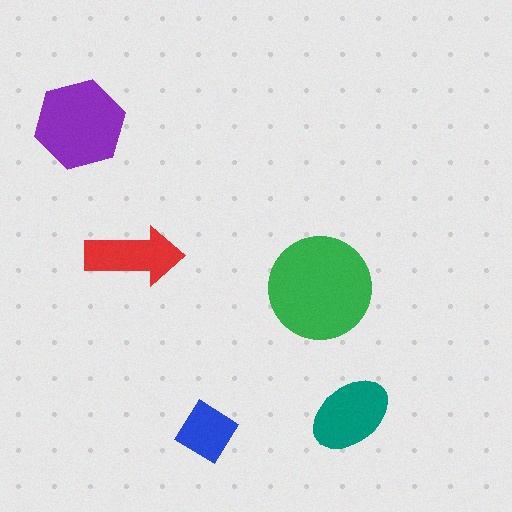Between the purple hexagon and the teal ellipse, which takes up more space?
The purple hexagon.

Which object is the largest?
The green circle.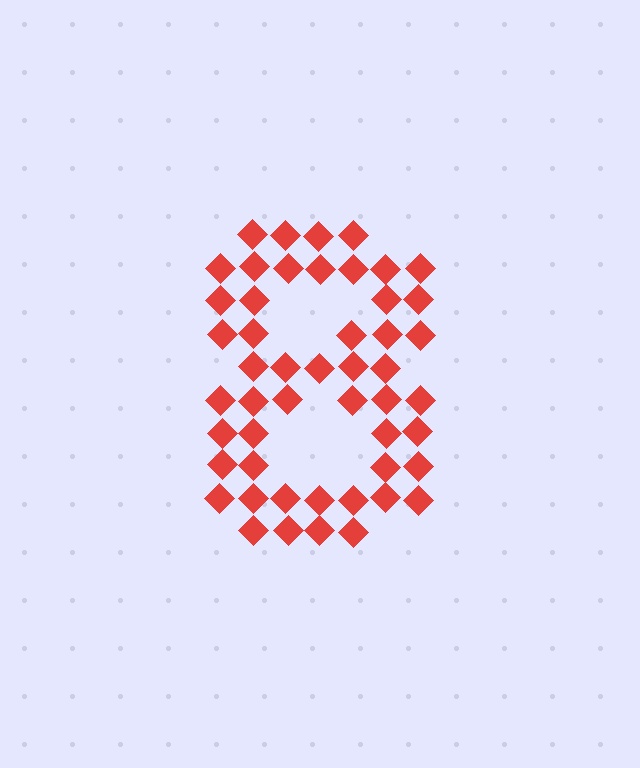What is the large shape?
The large shape is the digit 8.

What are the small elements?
The small elements are diamonds.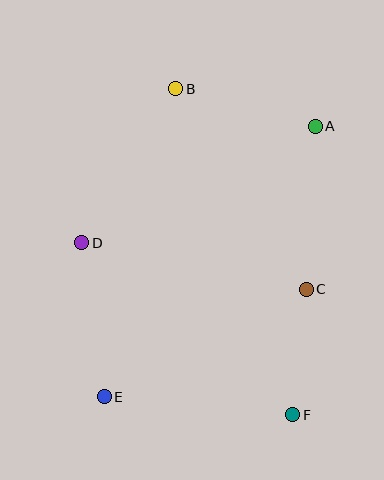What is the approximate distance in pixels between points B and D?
The distance between B and D is approximately 180 pixels.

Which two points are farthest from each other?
Points B and F are farthest from each other.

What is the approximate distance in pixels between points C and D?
The distance between C and D is approximately 229 pixels.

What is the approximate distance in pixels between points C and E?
The distance between C and E is approximately 229 pixels.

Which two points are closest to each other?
Points C and F are closest to each other.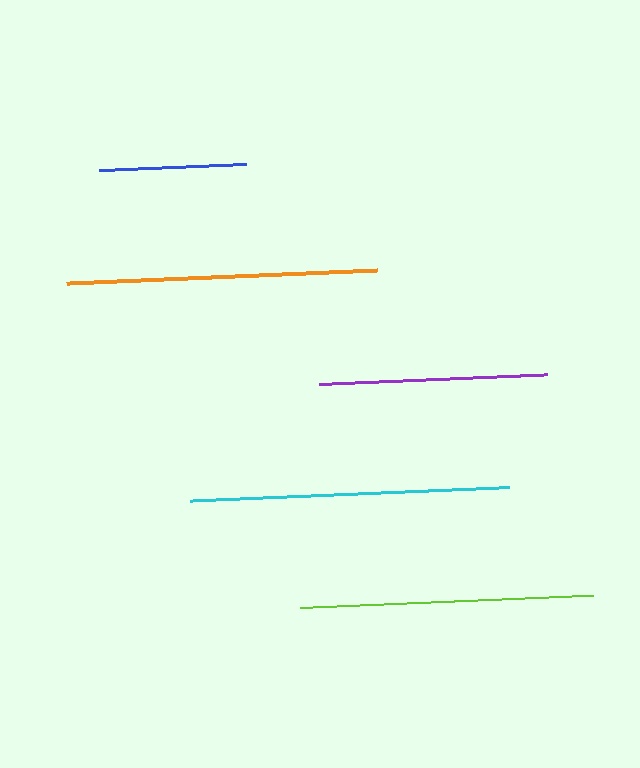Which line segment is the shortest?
The blue line is the shortest at approximately 146 pixels.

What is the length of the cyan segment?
The cyan segment is approximately 319 pixels long.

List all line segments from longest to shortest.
From longest to shortest: cyan, orange, lime, purple, blue.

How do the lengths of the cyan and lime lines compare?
The cyan and lime lines are approximately the same length.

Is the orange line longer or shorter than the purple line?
The orange line is longer than the purple line.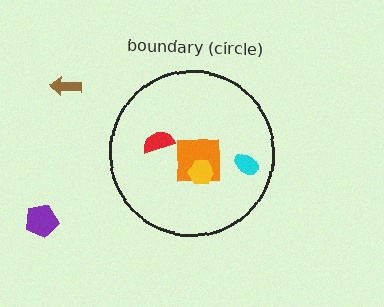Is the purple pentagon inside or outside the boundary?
Outside.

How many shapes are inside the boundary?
4 inside, 2 outside.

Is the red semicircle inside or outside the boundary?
Inside.